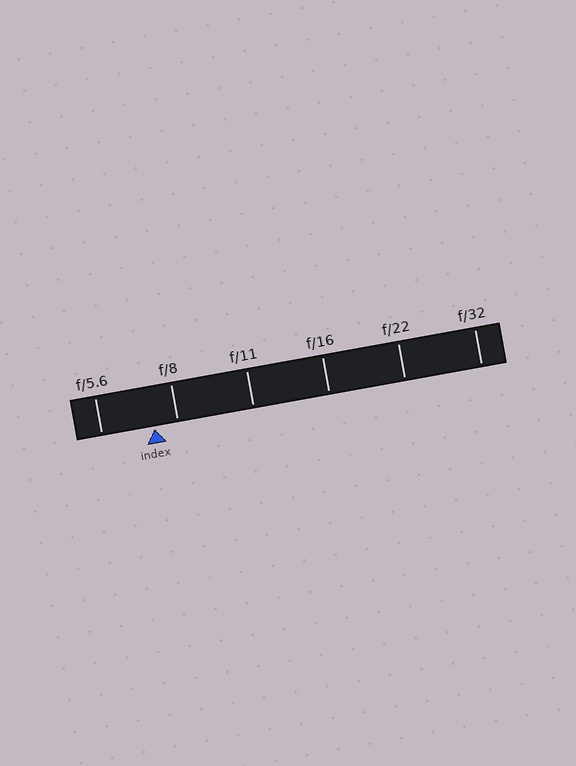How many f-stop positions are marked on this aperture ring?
There are 6 f-stop positions marked.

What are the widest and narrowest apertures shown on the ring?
The widest aperture shown is f/5.6 and the narrowest is f/32.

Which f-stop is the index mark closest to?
The index mark is closest to f/8.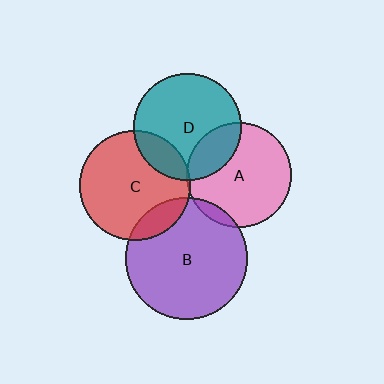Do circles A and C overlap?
Yes.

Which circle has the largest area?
Circle B (purple).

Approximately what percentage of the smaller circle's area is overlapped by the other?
Approximately 5%.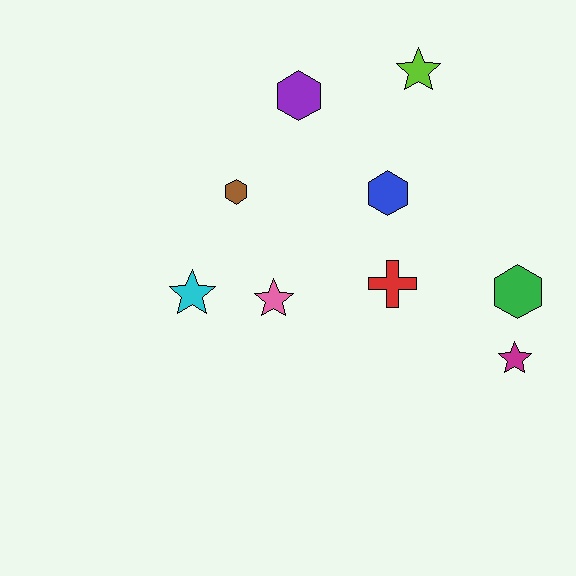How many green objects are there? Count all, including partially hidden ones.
There is 1 green object.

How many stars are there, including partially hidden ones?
There are 4 stars.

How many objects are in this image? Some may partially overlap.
There are 9 objects.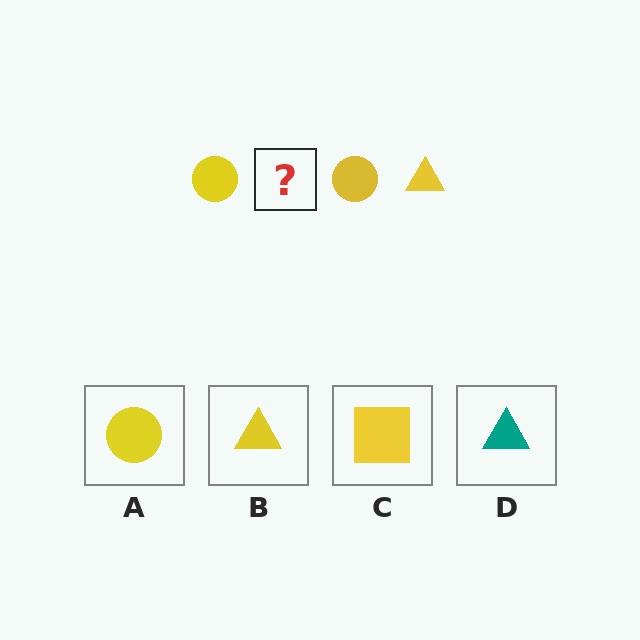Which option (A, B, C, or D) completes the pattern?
B.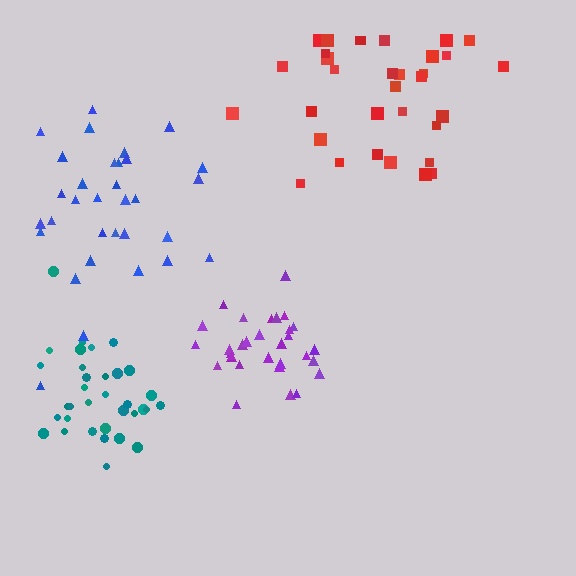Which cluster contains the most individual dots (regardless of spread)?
Teal (34).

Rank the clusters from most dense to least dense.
purple, teal, red, blue.